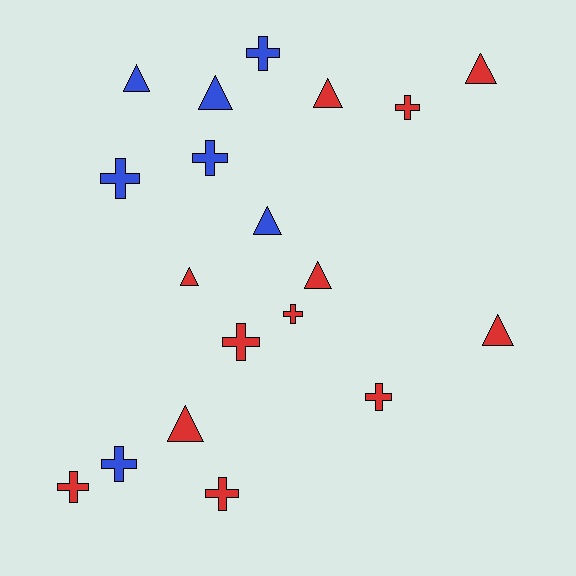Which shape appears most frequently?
Cross, with 10 objects.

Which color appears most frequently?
Red, with 12 objects.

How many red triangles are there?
There are 6 red triangles.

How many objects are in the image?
There are 19 objects.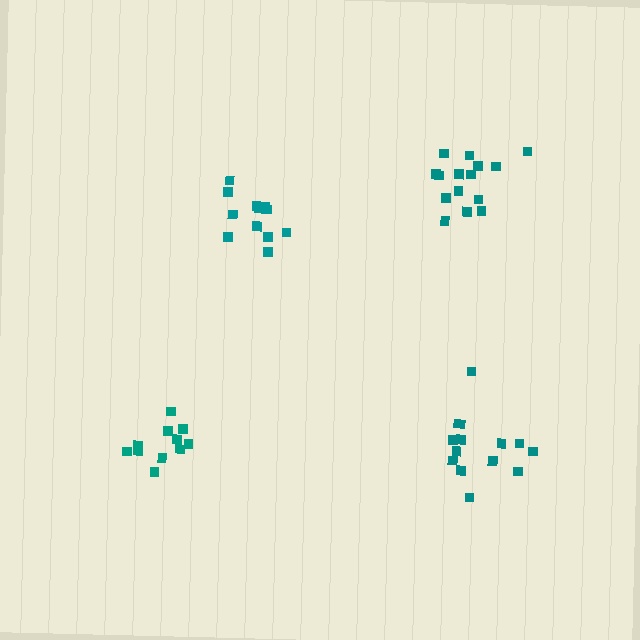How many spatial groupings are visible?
There are 4 spatial groupings.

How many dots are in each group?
Group 1: 14 dots, Group 2: 12 dots, Group 3: 11 dots, Group 4: 15 dots (52 total).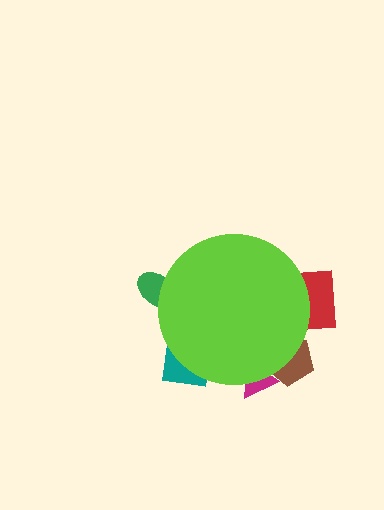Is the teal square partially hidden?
Yes, the teal square is partially hidden behind the lime circle.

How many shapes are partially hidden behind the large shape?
5 shapes are partially hidden.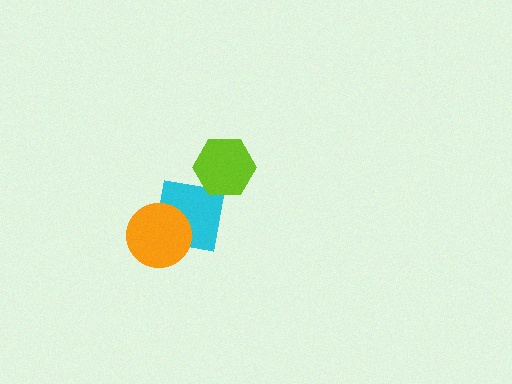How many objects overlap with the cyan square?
2 objects overlap with the cyan square.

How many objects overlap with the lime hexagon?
1 object overlaps with the lime hexagon.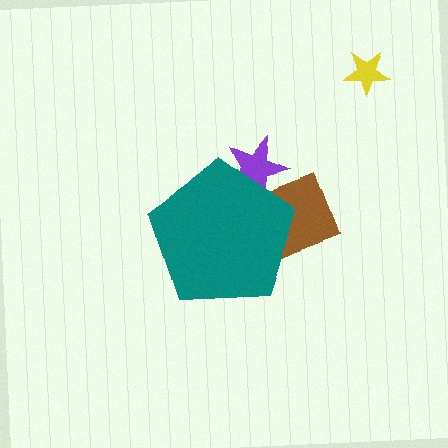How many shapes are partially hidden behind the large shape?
2 shapes are partially hidden.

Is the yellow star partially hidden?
No, the yellow star is fully visible.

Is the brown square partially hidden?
Yes, the brown square is partially hidden behind the teal pentagon.